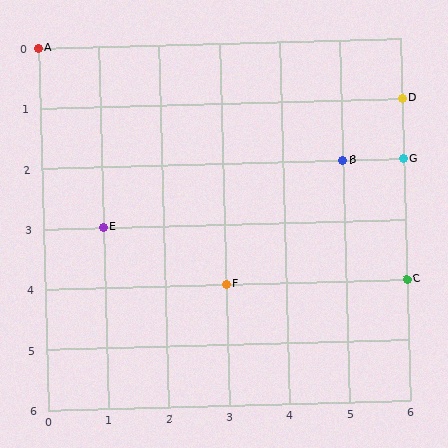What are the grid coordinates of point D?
Point D is at grid coordinates (6, 1).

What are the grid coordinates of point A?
Point A is at grid coordinates (0, 0).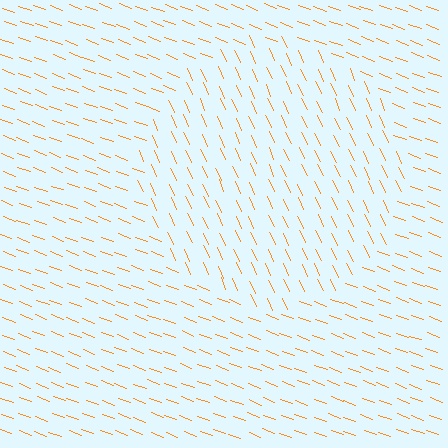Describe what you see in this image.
The image is filled with small orange line segments. A circle region in the image has lines oriented differently from the surrounding lines, creating a visible texture boundary.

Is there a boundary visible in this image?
Yes, there is a texture boundary formed by a change in line orientation.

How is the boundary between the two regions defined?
The boundary is defined purely by a change in line orientation (approximately 45 degrees difference). All lines are the same color and thickness.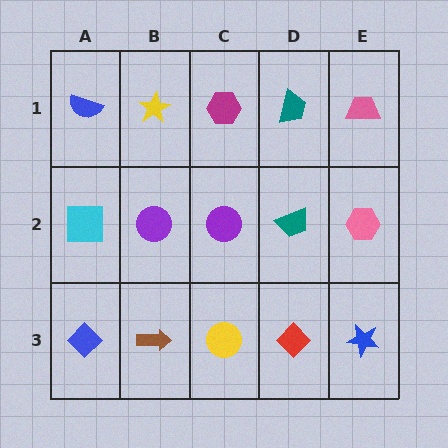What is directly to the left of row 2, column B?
A cyan square.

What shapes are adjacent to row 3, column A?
A cyan square (row 2, column A), a brown arrow (row 3, column B).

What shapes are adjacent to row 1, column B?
A purple circle (row 2, column B), a blue semicircle (row 1, column A), a magenta hexagon (row 1, column C).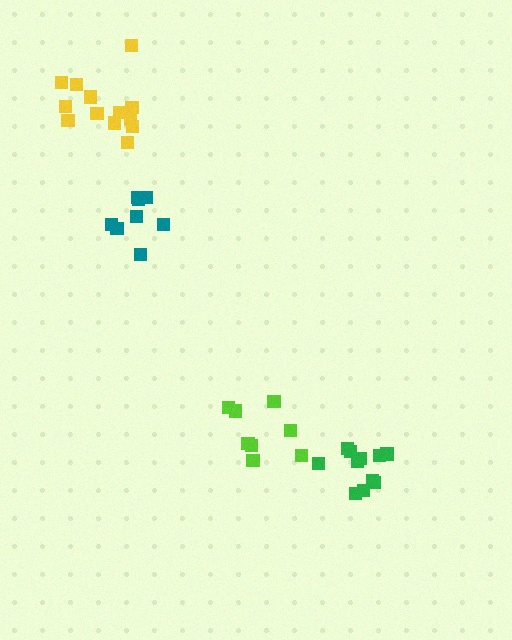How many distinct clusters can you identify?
There are 4 distinct clusters.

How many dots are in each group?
Group 1: 8 dots, Group 2: 8 dots, Group 3: 13 dots, Group 4: 11 dots (40 total).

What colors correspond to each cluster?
The clusters are colored: teal, lime, yellow, green.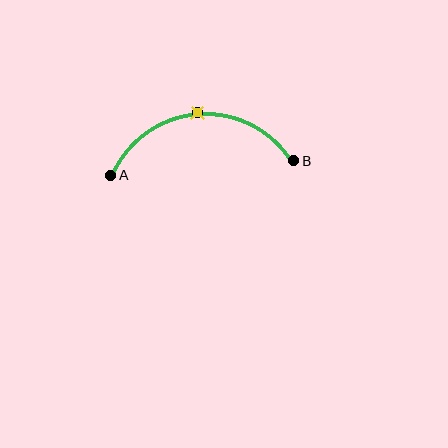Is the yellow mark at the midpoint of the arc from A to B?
Yes. The yellow mark lies on the arc at equal arc-length from both A and B — it is the arc midpoint.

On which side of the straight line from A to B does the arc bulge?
The arc bulges above the straight line connecting A and B.